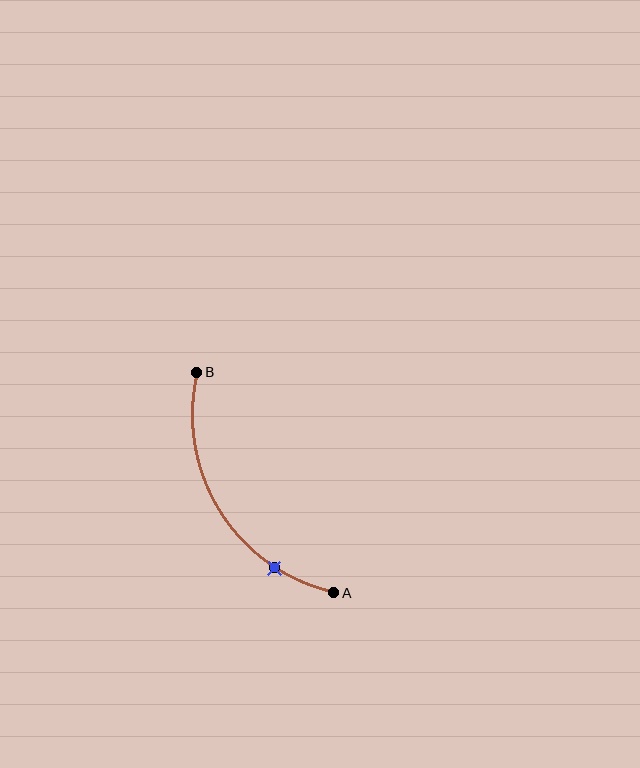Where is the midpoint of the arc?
The arc midpoint is the point on the curve farthest from the straight line joining A and B. It sits to the left of that line.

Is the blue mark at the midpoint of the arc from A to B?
No. The blue mark lies on the arc but is closer to endpoint A. The arc midpoint would be at the point on the curve equidistant along the arc from both A and B.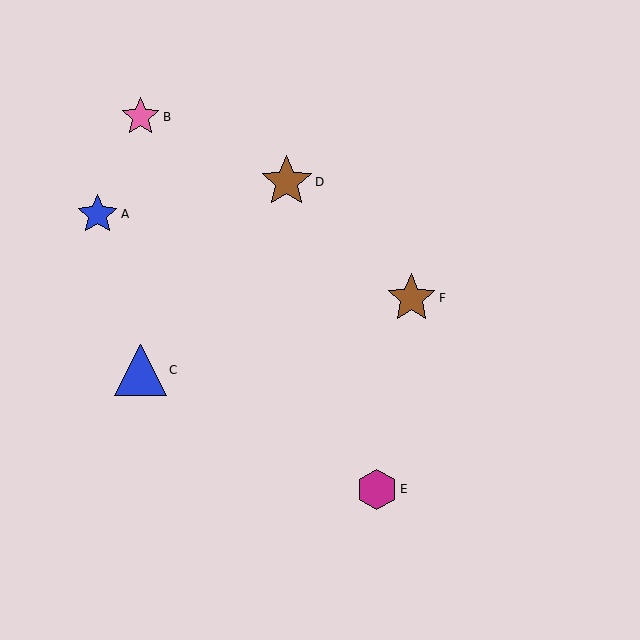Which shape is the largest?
The brown star (labeled D) is the largest.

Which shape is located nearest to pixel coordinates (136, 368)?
The blue triangle (labeled C) at (141, 370) is nearest to that location.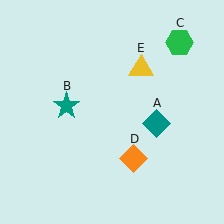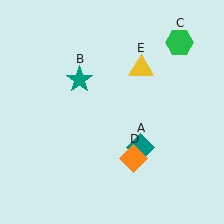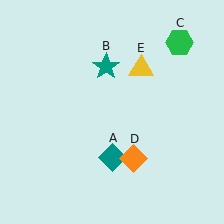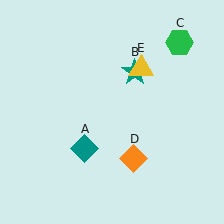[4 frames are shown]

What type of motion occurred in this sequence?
The teal diamond (object A), teal star (object B) rotated clockwise around the center of the scene.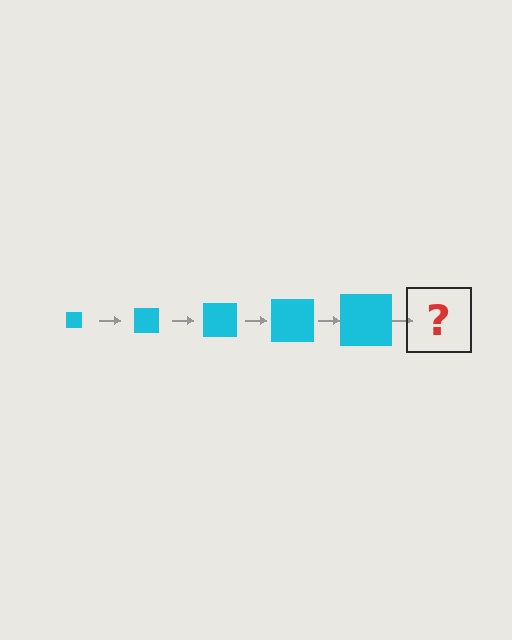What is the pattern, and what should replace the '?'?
The pattern is that the square gets progressively larger each step. The '?' should be a cyan square, larger than the previous one.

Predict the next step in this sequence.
The next step is a cyan square, larger than the previous one.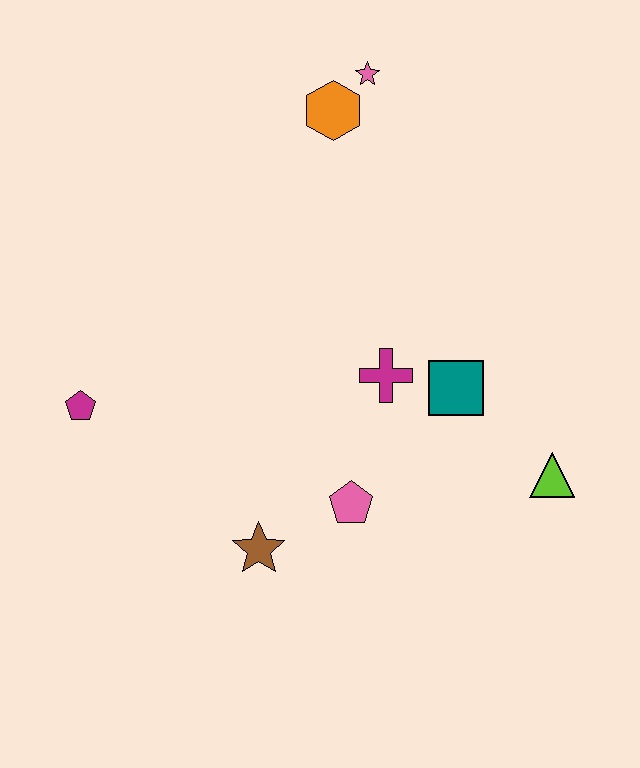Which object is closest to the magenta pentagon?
The brown star is closest to the magenta pentagon.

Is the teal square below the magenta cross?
Yes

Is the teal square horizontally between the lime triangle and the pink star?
Yes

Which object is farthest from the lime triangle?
The magenta pentagon is farthest from the lime triangle.